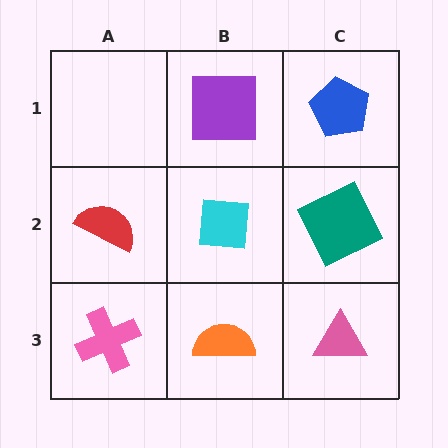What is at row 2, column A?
A red semicircle.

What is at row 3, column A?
A pink cross.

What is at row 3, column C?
A pink triangle.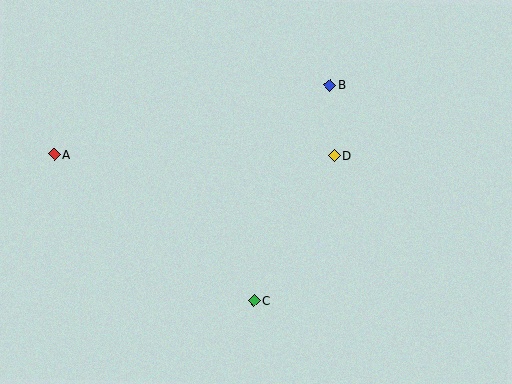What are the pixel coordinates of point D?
Point D is at (334, 155).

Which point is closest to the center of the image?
Point D at (334, 155) is closest to the center.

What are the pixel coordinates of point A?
Point A is at (54, 154).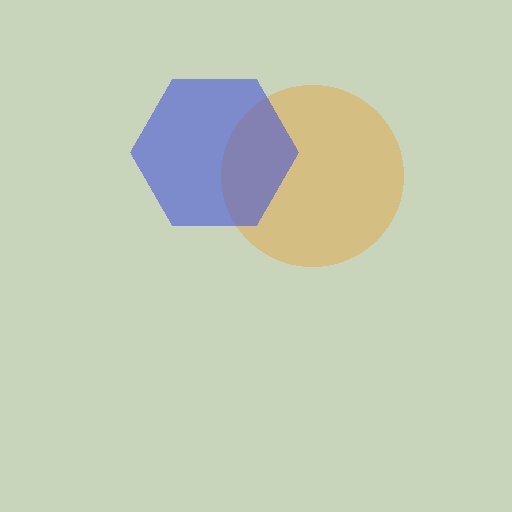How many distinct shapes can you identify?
There are 2 distinct shapes: an orange circle, a blue hexagon.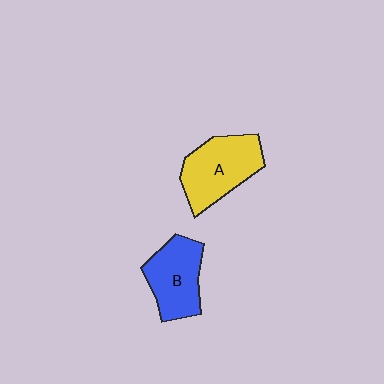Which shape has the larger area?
Shape A (yellow).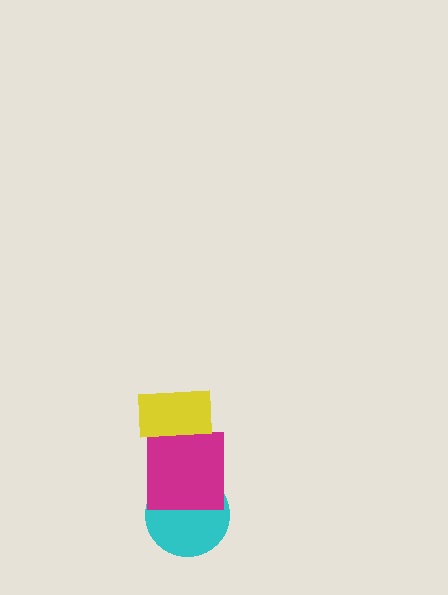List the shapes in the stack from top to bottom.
From top to bottom: the yellow rectangle, the magenta square, the cyan circle.